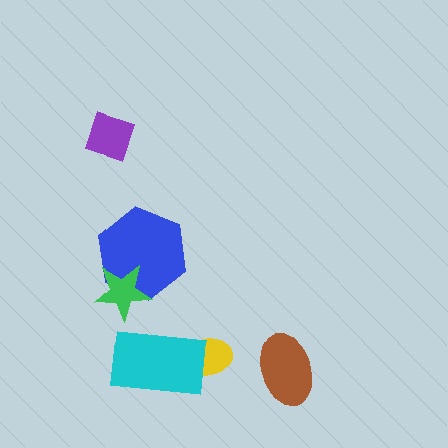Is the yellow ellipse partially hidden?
Yes, it is partially covered by another shape.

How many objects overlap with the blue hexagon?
1 object overlaps with the blue hexagon.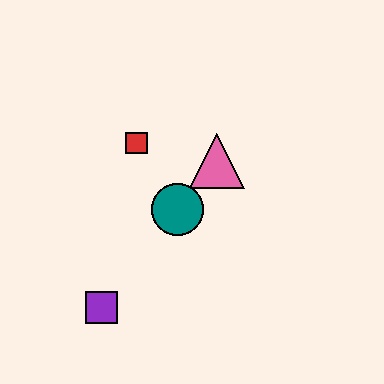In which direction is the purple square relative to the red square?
The purple square is below the red square.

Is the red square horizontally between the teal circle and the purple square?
Yes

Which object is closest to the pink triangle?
The teal circle is closest to the pink triangle.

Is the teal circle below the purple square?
No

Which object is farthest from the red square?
The purple square is farthest from the red square.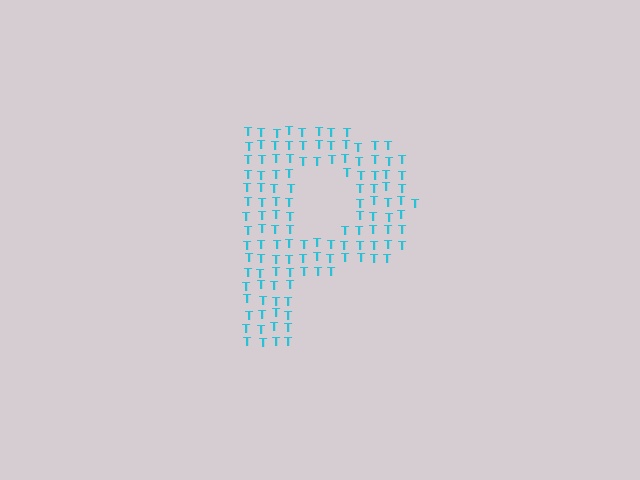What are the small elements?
The small elements are letter T's.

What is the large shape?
The large shape is the letter P.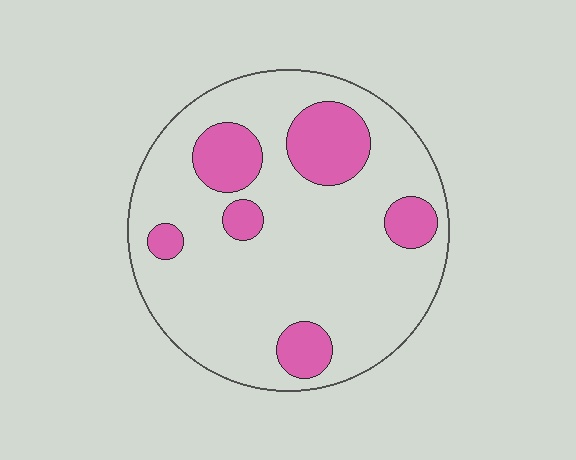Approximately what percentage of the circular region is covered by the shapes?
Approximately 20%.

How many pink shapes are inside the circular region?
6.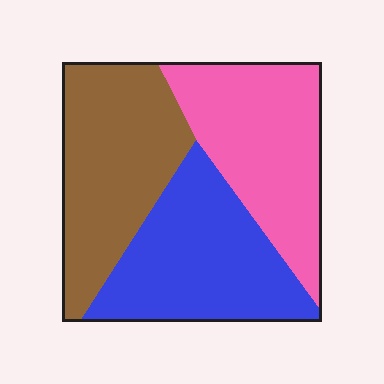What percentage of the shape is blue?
Blue covers roughly 35% of the shape.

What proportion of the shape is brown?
Brown covers around 35% of the shape.